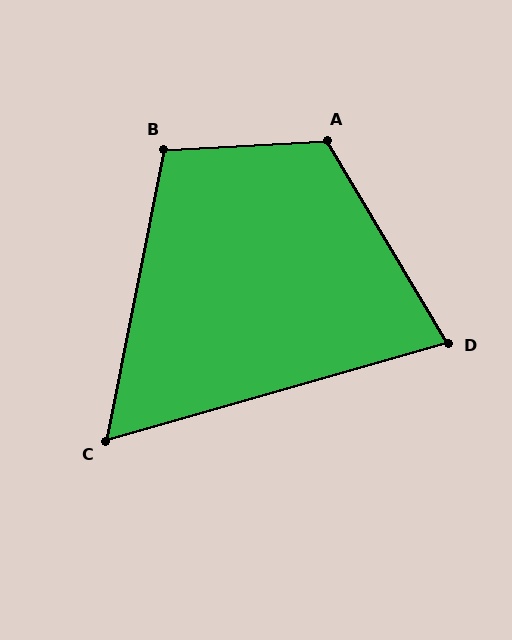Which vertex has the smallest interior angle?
C, at approximately 63 degrees.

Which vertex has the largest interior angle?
A, at approximately 117 degrees.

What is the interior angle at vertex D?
Approximately 75 degrees (acute).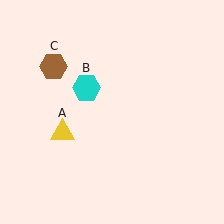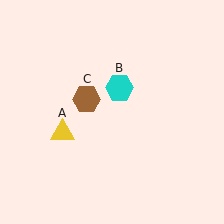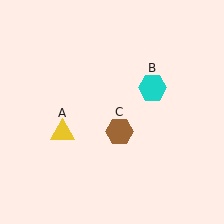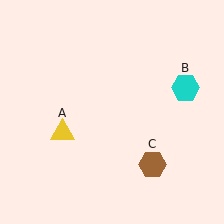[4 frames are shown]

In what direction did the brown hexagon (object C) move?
The brown hexagon (object C) moved down and to the right.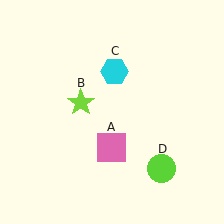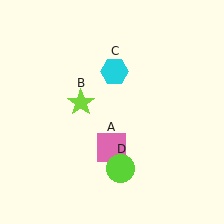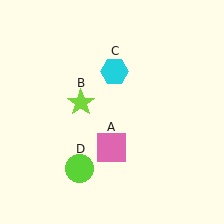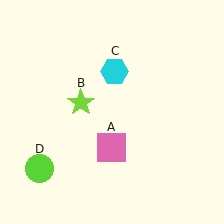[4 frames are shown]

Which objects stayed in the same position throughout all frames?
Pink square (object A) and lime star (object B) and cyan hexagon (object C) remained stationary.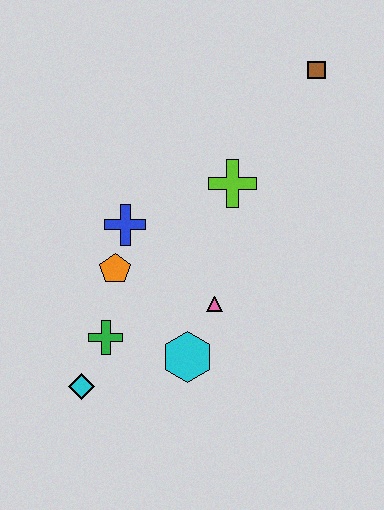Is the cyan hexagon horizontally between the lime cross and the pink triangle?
No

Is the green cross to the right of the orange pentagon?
No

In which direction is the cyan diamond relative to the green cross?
The cyan diamond is below the green cross.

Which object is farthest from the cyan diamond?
The brown square is farthest from the cyan diamond.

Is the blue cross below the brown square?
Yes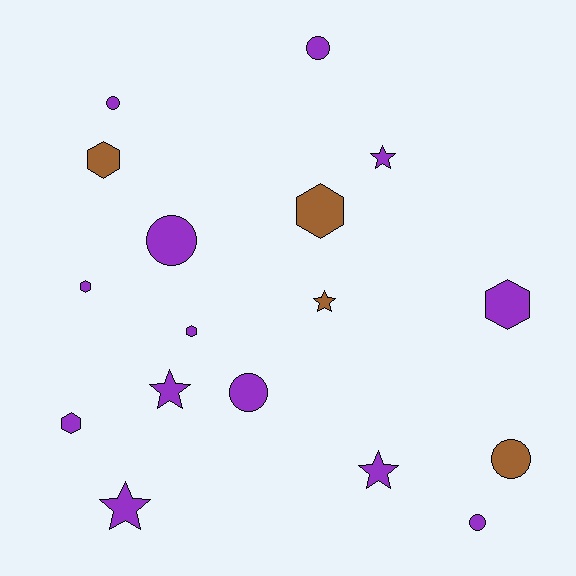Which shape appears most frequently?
Circle, with 6 objects.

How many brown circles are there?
There is 1 brown circle.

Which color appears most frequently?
Purple, with 13 objects.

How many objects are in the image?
There are 17 objects.